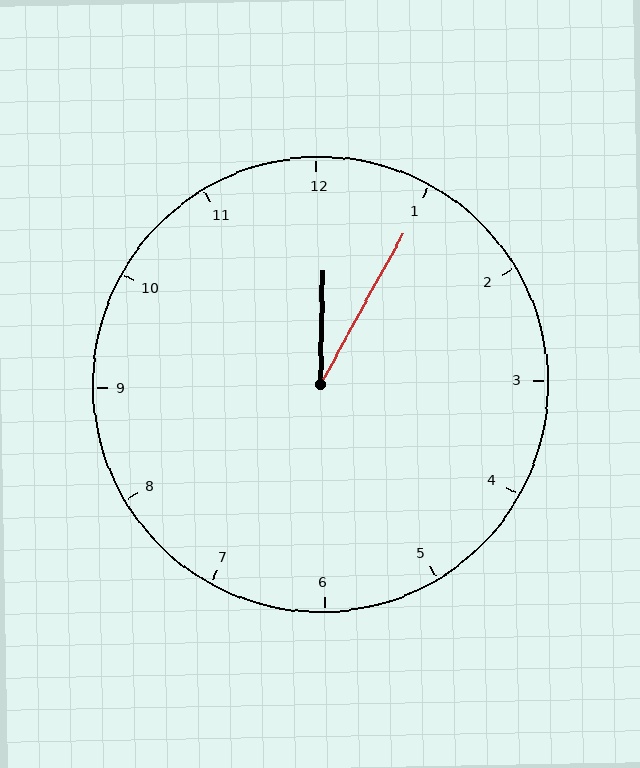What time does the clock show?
12:05.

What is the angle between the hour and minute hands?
Approximately 28 degrees.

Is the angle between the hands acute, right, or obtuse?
It is acute.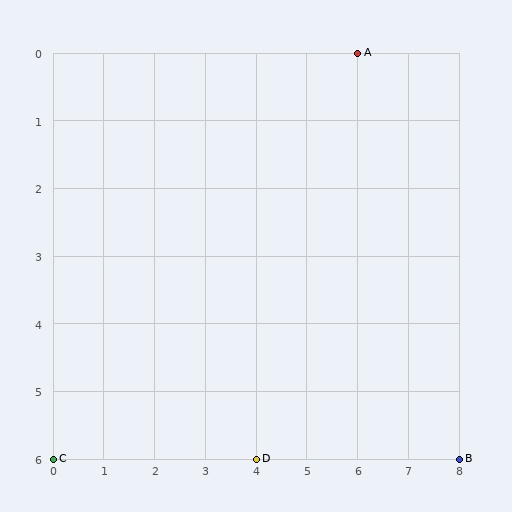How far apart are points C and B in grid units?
Points C and B are 8 columns apart.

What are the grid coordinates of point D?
Point D is at grid coordinates (4, 6).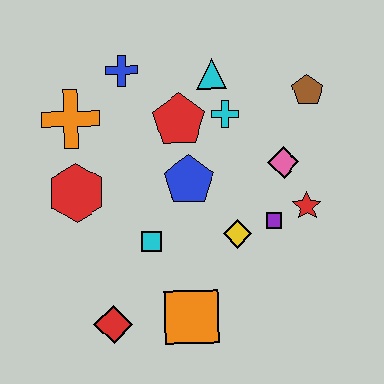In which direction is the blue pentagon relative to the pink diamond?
The blue pentagon is to the left of the pink diamond.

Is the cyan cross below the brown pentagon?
Yes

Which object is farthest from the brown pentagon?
The red diamond is farthest from the brown pentagon.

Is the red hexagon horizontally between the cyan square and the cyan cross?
No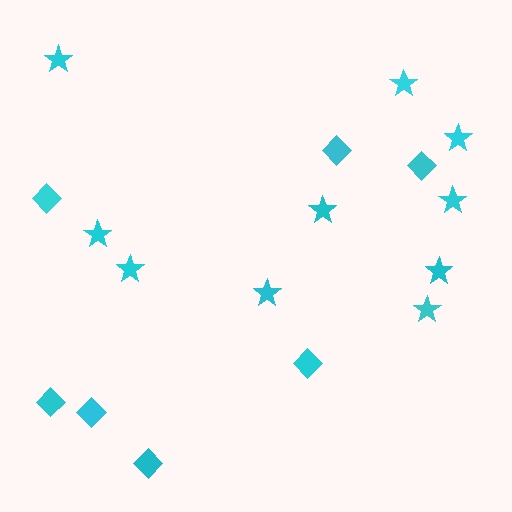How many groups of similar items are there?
There are 2 groups: one group of diamonds (7) and one group of stars (10).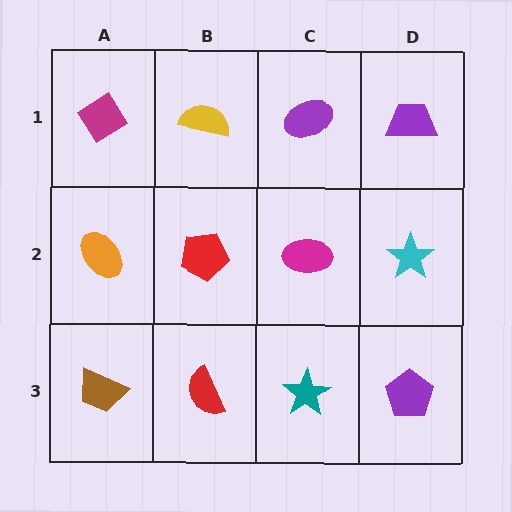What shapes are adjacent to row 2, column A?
A magenta diamond (row 1, column A), a brown trapezoid (row 3, column A), a red pentagon (row 2, column B).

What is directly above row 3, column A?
An orange ellipse.